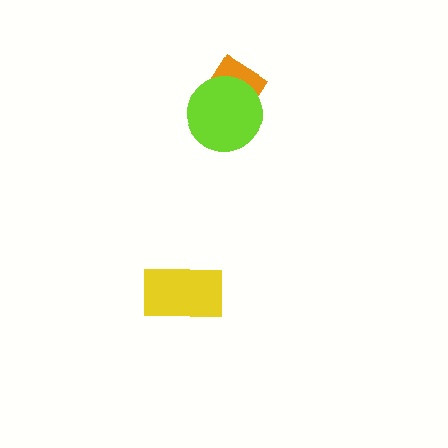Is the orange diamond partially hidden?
Yes, it is partially covered by another shape.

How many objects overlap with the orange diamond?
1 object overlaps with the orange diamond.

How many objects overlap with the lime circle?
1 object overlaps with the lime circle.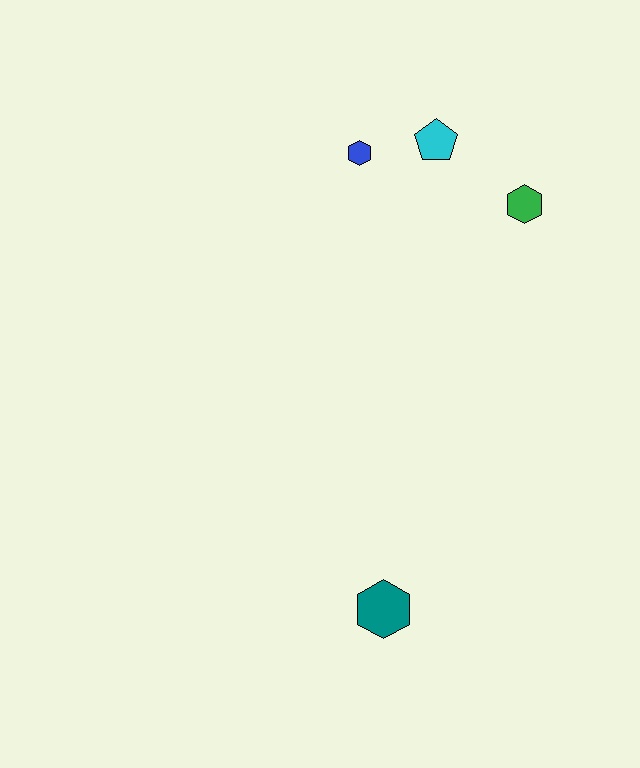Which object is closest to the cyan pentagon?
The blue hexagon is closest to the cyan pentagon.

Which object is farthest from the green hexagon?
The teal hexagon is farthest from the green hexagon.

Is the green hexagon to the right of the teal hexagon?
Yes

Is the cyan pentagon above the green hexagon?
Yes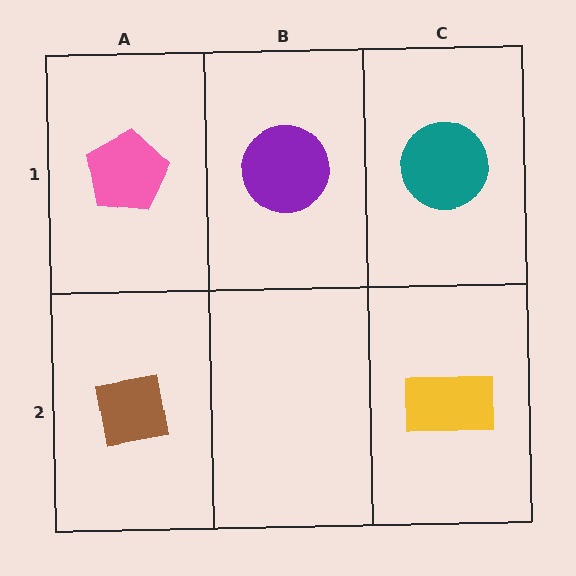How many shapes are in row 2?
2 shapes.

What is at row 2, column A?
A brown square.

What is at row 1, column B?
A purple circle.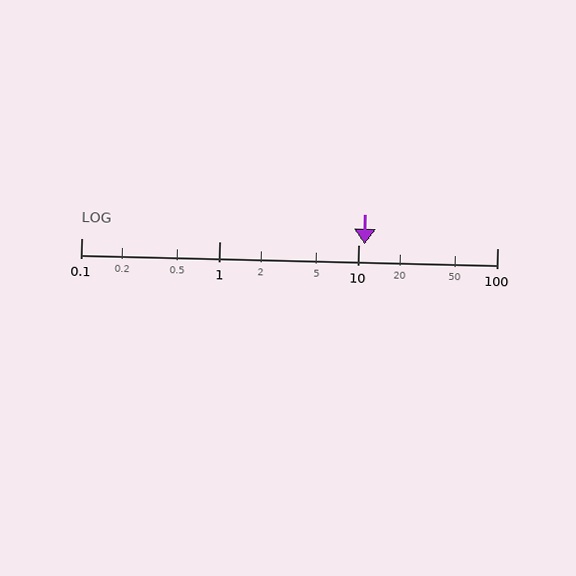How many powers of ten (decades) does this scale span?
The scale spans 3 decades, from 0.1 to 100.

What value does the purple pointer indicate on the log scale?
The pointer indicates approximately 11.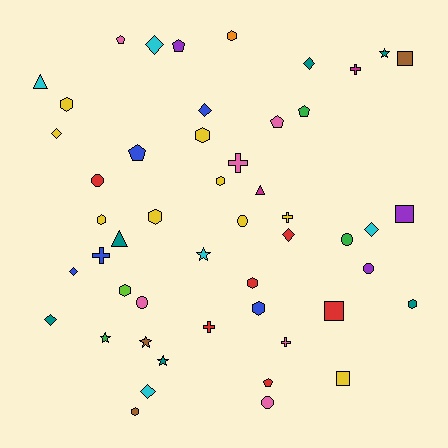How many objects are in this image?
There are 50 objects.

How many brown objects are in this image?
There are 3 brown objects.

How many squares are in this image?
There are 4 squares.